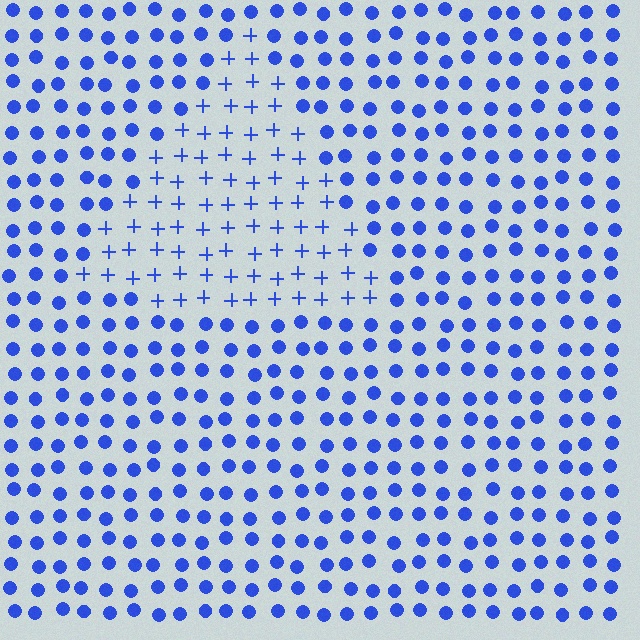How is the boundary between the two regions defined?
The boundary is defined by a change in element shape: plus signs inside vs. circles outside. All elements share the same color and spacing.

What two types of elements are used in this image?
The image uses plus signs inside the triangle region and circles outside it.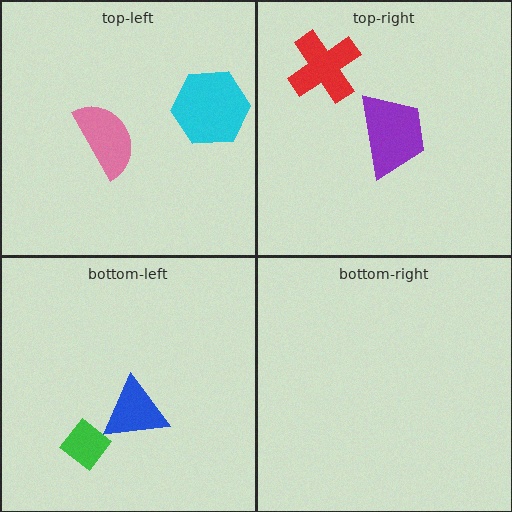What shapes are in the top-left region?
The pink semicircle, the cyan hexagon.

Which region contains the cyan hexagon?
The top-left region.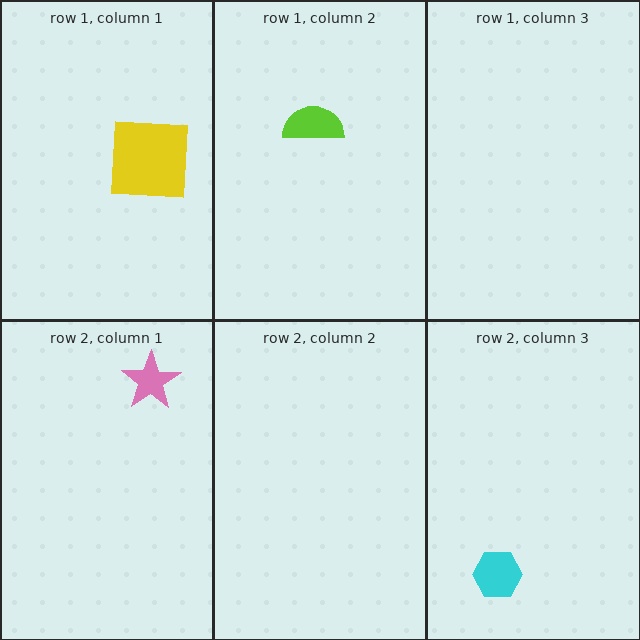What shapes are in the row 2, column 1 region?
The pink star.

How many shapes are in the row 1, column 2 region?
1.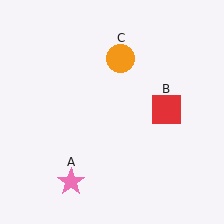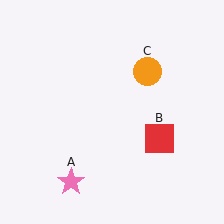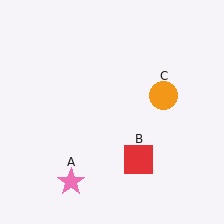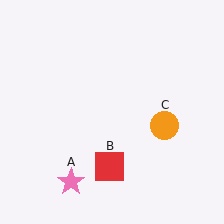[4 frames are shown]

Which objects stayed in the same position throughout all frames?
Pink star (object A) remained stationary.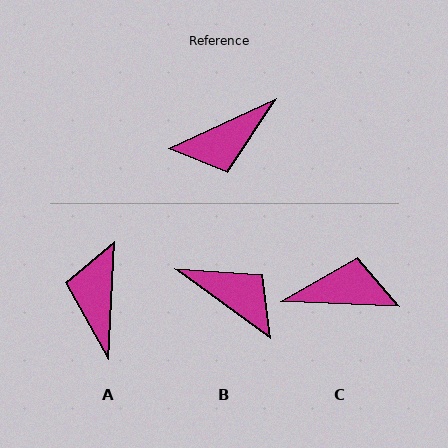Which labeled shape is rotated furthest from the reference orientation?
C, about 153 degrees away.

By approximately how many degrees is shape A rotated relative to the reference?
Approximately 118 degrees clockwise.